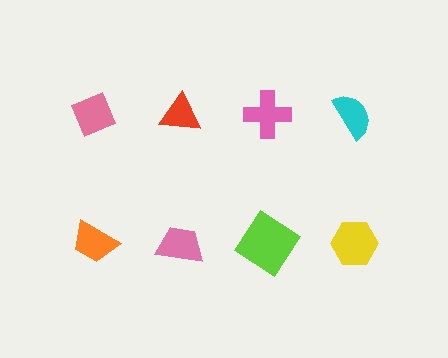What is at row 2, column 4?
A yellow hexagon.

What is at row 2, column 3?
A lime diamond.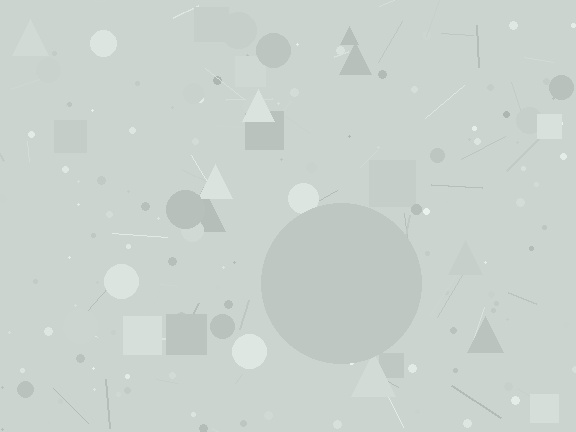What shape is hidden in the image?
A circle is hidden in the image.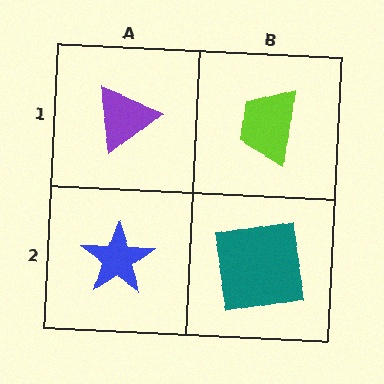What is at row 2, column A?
A blue star.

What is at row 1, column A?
A purple triangle.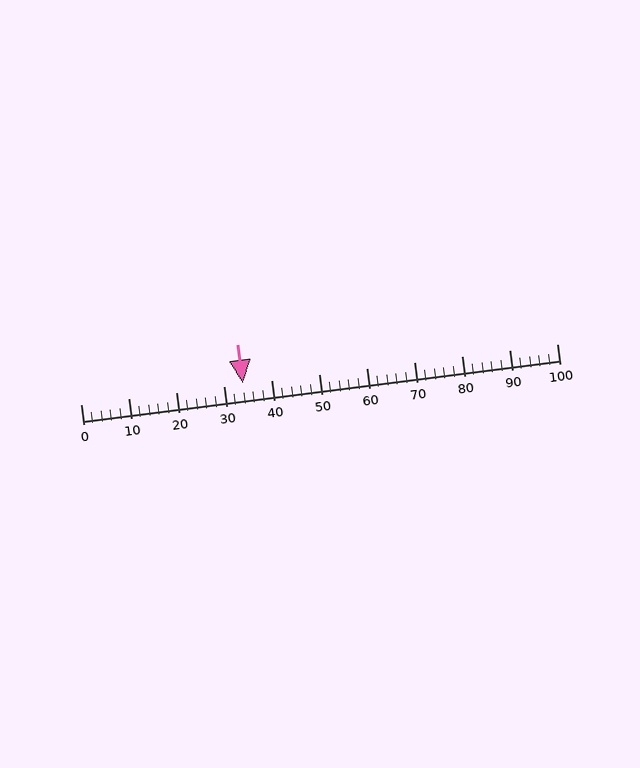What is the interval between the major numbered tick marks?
The major tick marks are spaced 10 units apart.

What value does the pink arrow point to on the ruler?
The pink arrow points to approximately 34.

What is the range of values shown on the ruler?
The ruler shows values from 0 to 100.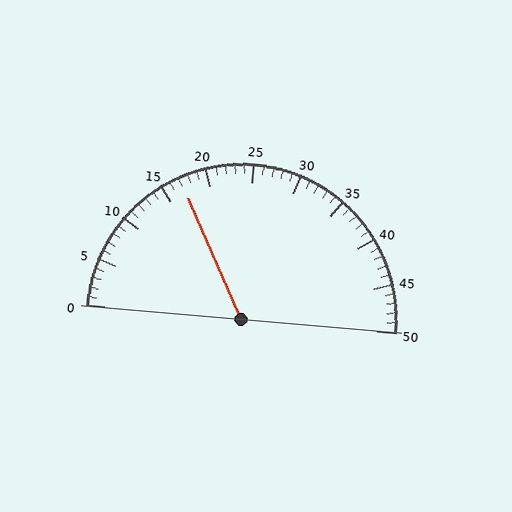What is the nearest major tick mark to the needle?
The nearest major tick mark is 15.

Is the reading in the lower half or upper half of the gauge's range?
The reading is in the lower half of the range (0 to 50).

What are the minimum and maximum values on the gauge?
The gauge ranges from 0 to 50.